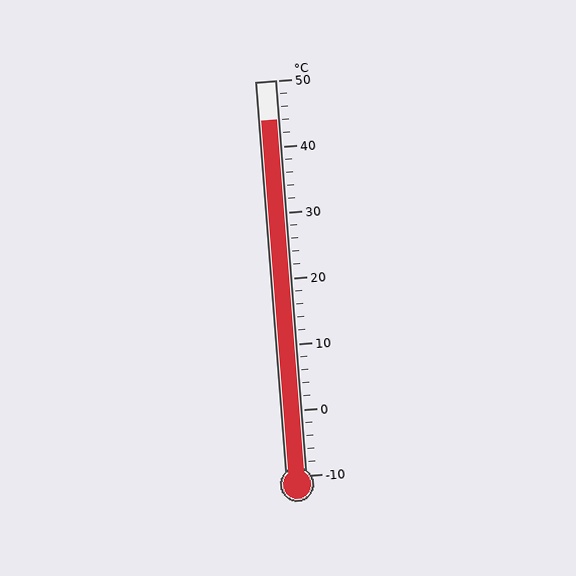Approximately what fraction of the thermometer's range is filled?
The thermometer is filled to approximately 90% of its range.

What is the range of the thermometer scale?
The thermometer scale ranges from -10°C to 50°C.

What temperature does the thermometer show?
The thermometer shows approximately 44°C.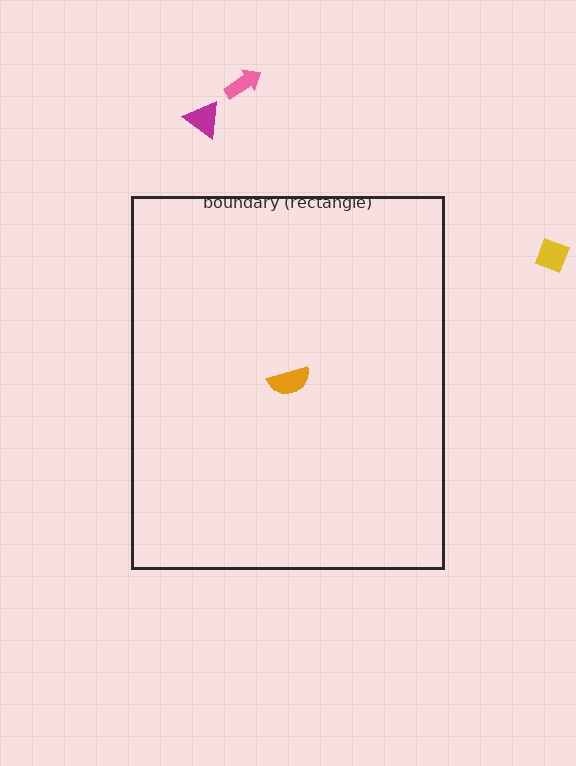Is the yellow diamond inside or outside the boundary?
Outside.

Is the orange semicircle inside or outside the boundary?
Inside.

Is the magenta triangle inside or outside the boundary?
Outside.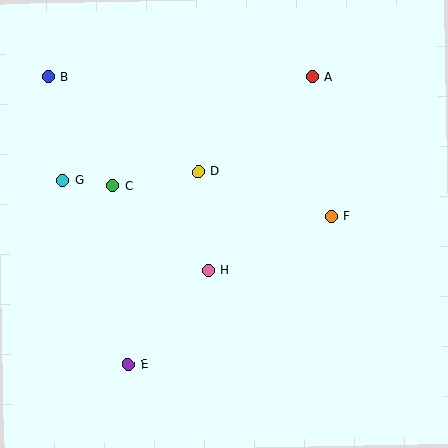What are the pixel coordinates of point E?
Point E is at (128, 365).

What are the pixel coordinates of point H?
Point H is at (208, 270).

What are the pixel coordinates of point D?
Point D is at (198, 172).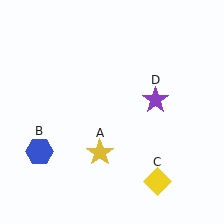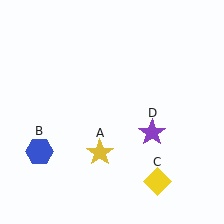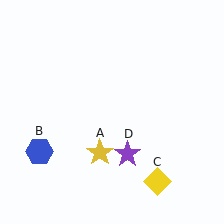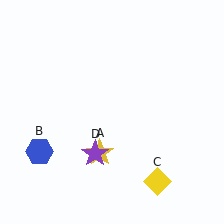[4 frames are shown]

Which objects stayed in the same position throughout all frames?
Yellow star (object A) and blue hexagon (object B) and yellow diamond (object C) remained stationary.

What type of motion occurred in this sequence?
The purple star (object D) rotated clockwise around the center of the scene.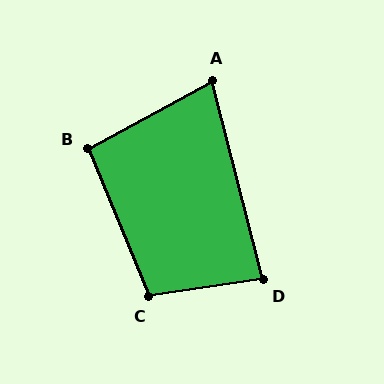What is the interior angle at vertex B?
Approximately 96 degrees (obtuse).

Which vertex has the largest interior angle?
C, at approximately 104 degrees.